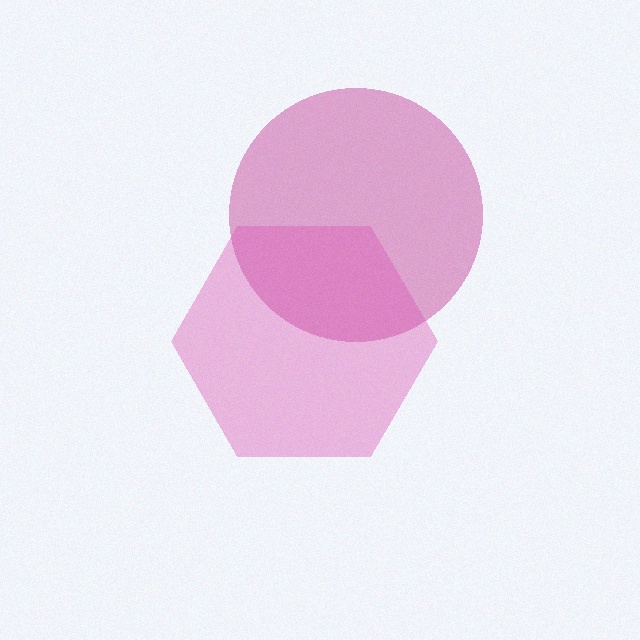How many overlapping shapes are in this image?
There are 2 overlapping shapes in the image.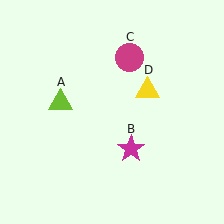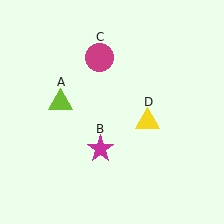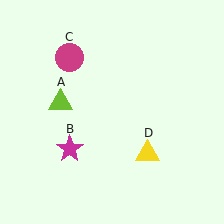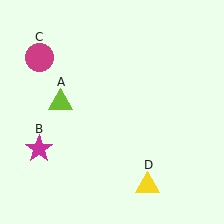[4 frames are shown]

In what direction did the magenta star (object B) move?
The magenta star (object B) moved left.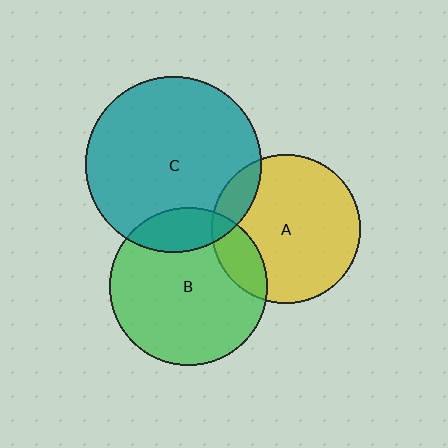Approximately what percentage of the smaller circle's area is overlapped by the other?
Approximately 15%.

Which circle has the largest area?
Circle C (teal).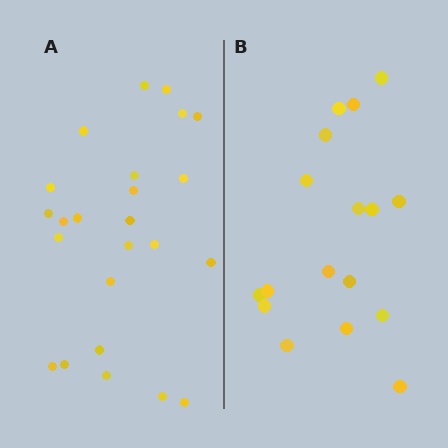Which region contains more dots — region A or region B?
Region A (the left region) has more dots.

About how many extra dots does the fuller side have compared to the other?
Region A has roughly 8 or so more dots than region B.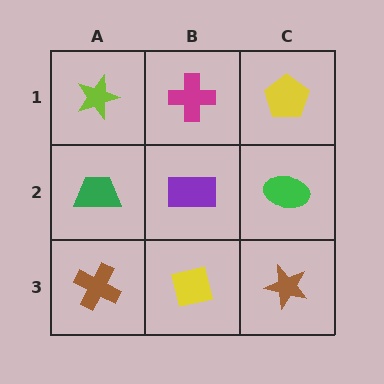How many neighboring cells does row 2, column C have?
3.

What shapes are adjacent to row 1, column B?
A purple rectangle (row 2, column B), a lime star (row 1, column A), a yellow pentagon (row 1, column C).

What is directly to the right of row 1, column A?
A magenta cross.